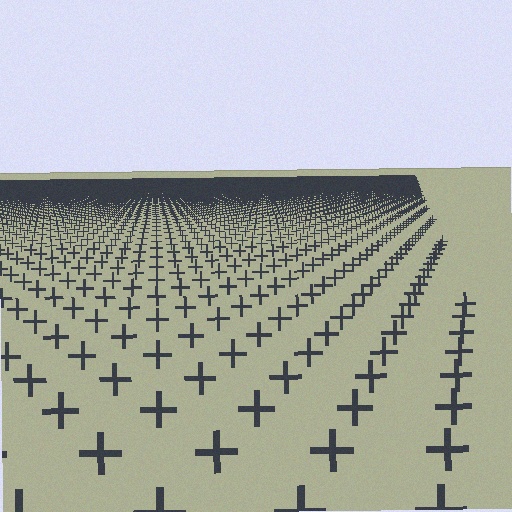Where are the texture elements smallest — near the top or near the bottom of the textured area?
Near the top.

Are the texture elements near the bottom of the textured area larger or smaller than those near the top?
Larger. Near the bottom, elements are closer to the viewer and appear at a bigger on-screen size.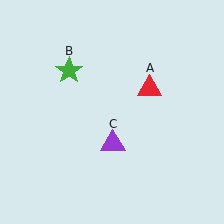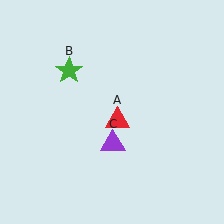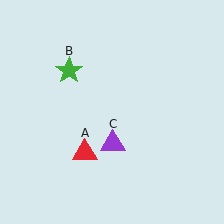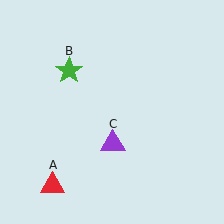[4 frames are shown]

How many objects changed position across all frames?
1 object changed position: red triangle (object A).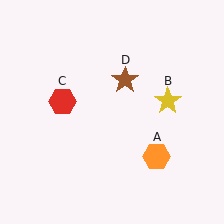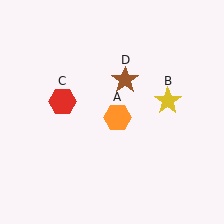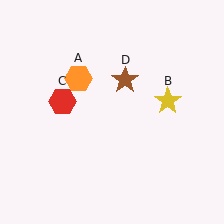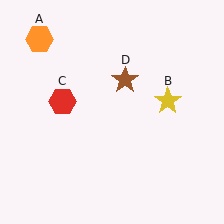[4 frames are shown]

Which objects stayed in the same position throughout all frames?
Yellow star (object B) and red hexagon (object C) and brown star (object D) remained stationary.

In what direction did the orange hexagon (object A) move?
The orange hexagon (object A) moved up and to the left.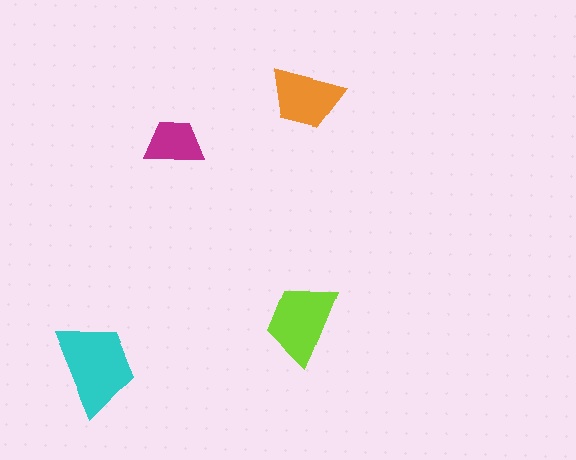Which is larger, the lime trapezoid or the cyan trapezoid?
The cyan one.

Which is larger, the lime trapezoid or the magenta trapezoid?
The lime one.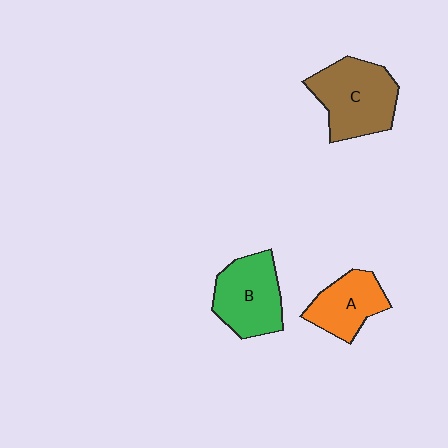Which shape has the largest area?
Shape C (brown).